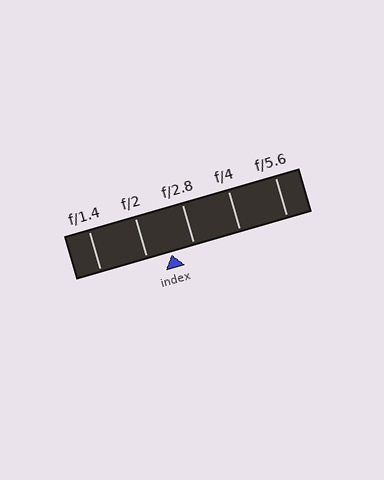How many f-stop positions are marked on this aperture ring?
There are 5 f-stop positions marked.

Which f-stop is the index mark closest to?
The index mark is closest to f/2.8.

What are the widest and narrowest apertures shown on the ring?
The widest aperture shown is f/1.4 and the narrowest is f/5.6.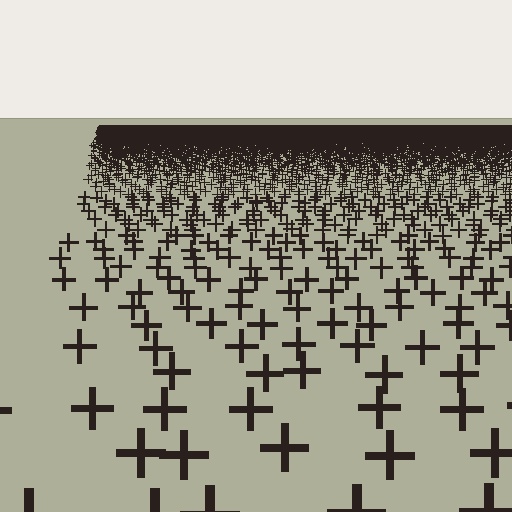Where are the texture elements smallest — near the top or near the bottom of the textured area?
Near the top.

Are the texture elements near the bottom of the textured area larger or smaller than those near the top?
Larger. Near the bottom, elements are closer to the viewer and appear at a bigger on-screen size.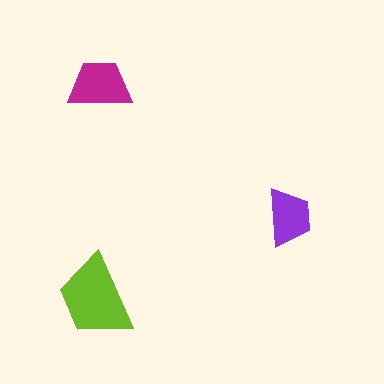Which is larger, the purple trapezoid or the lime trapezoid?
The lime one.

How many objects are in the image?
There are 3 objects in the image.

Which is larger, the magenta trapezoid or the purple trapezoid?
The magenta one.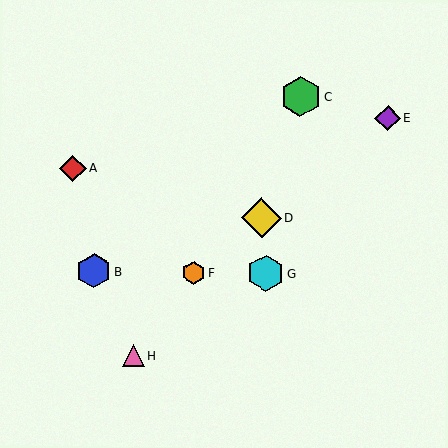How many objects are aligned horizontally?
3 objects (B, F, G) are aligned horizontally.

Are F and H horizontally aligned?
No, F is at y≈272 and H is at y≈356.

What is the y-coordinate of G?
Object G is at y≈273.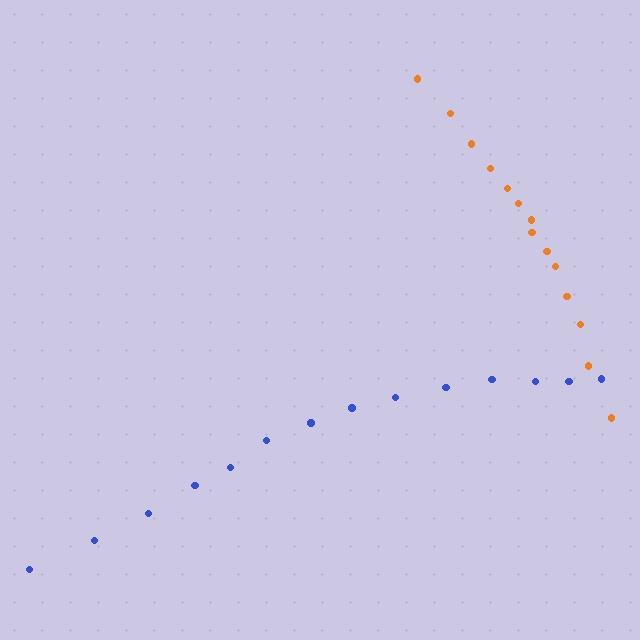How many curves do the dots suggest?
There are 2 distinct paths.